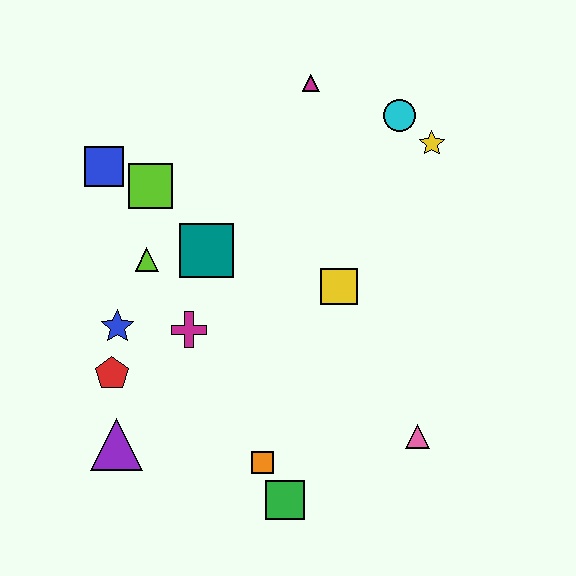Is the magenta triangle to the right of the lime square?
Yes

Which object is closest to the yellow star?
The cyan circle is closest to the yellow star.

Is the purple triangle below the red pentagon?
Yes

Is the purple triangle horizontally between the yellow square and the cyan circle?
No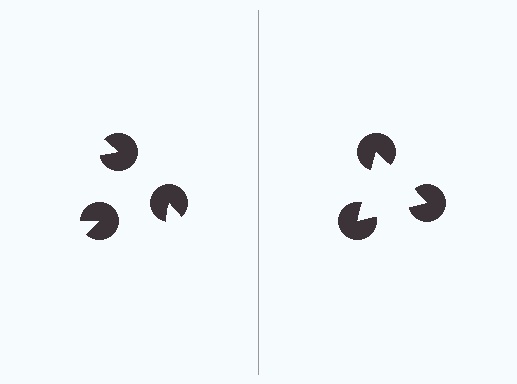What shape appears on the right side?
An illusory triangle.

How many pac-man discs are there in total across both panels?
6 — 3 on each side.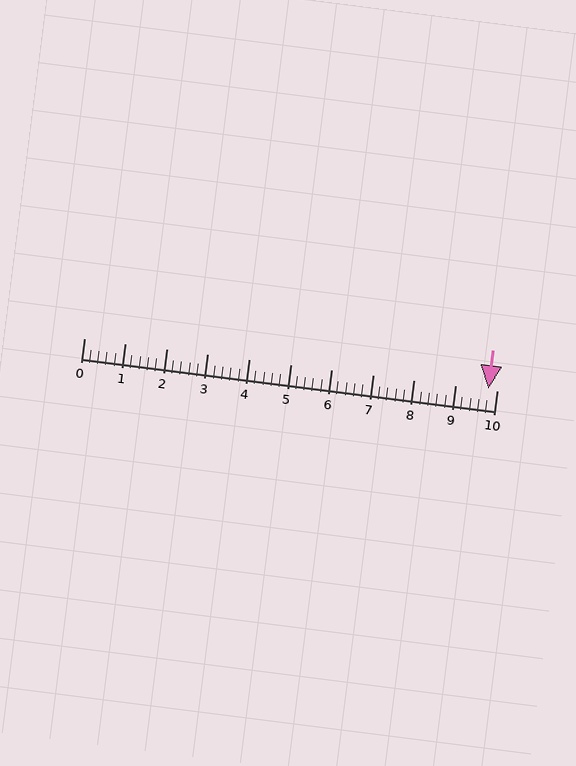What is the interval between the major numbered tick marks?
The major tick marks are spaced 1 units apart.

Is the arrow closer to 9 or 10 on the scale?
The arrow is closer to 10.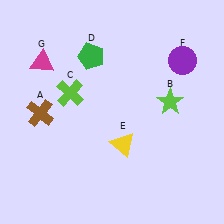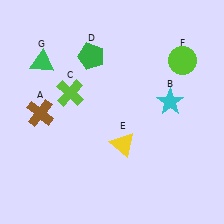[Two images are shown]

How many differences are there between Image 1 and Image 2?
There are 3 differences between the two images.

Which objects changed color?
B changed from lime to cyan. F changed from purple to lime. G changed from magenta to green.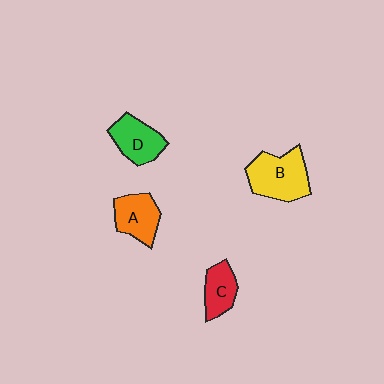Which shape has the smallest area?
Shape C (red).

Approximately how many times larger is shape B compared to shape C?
Approximately 1.7 times.